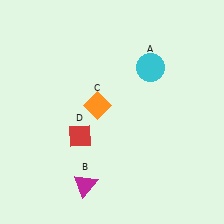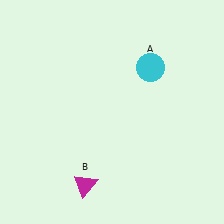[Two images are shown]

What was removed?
The red diamond (D), the orange diamond (C) were removed in Image 2.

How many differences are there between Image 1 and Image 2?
There are 2 differences between the two images.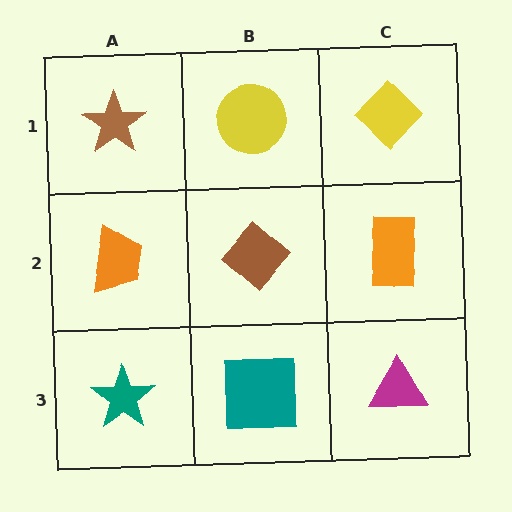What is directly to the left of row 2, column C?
A brown diamond.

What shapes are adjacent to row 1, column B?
A brown diamond (row 2, column B), a brown star (row 1, column A), a yellow diamond (row 1, column C).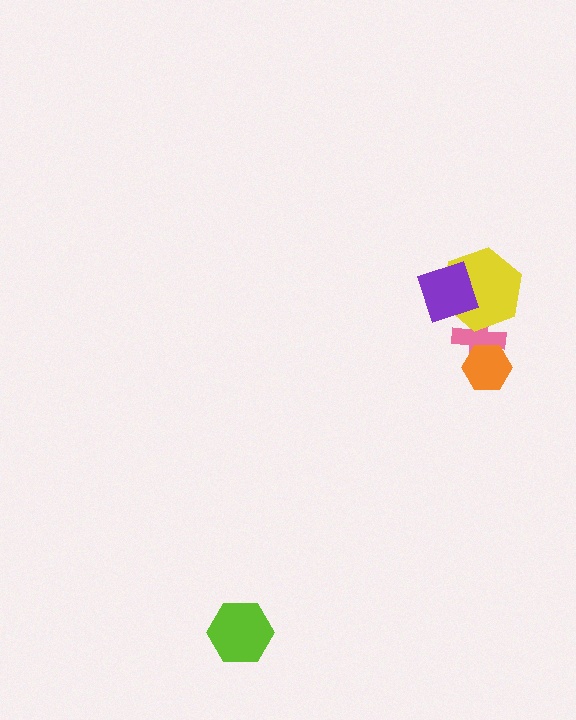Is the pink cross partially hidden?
Yes, it is partially covered by another shape.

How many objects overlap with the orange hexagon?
1 object overlaps with the orange hexagon.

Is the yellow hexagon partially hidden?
Yes, it is partially covered by another shape.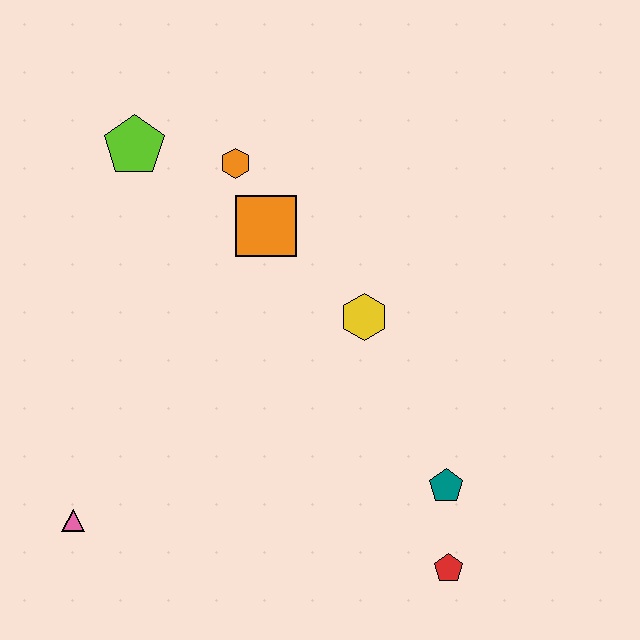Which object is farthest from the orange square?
The red pentagon is farthest from the orange square.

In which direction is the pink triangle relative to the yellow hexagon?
The pink triangle is to the left of the yellow hexagon.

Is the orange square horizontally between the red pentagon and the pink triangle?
Yes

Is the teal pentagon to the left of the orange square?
No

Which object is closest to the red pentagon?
The teal pentagon is closest to the red pentagon.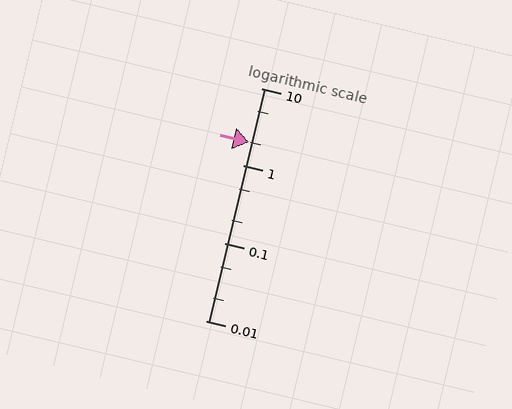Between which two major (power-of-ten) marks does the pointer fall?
The pointer is between 1 and 10.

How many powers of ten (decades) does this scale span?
The scale spans 3 decades, from 0.01 to 10.